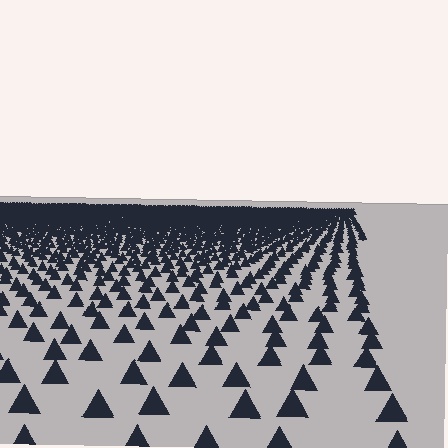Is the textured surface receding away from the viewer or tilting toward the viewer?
The surface is receding away from the viewer. Texture elements get smaller and denser toward the top.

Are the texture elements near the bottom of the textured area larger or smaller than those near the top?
Larger. Near the bottom, elements are closer to the viewer and appear at a bigger on-screen size.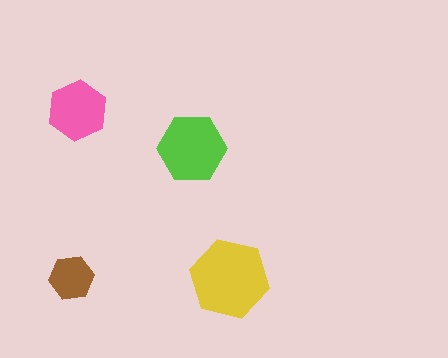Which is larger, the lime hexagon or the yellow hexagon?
The yellow one.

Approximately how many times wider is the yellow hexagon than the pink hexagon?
About 1.5 times wider.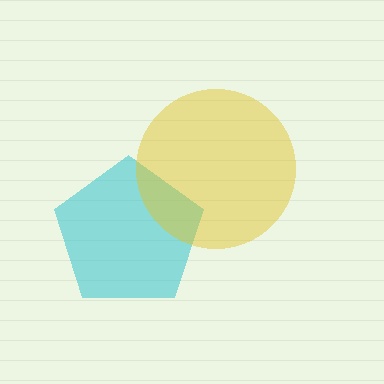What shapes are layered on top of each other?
The layered shapes are: a cyan pentagon, a yellow circle.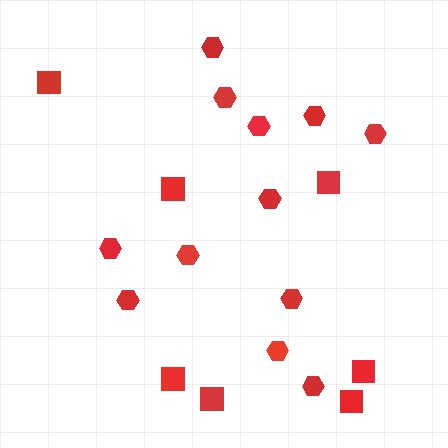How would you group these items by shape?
There are 2 groups: one group of hexagons (12) and one group of squares (7).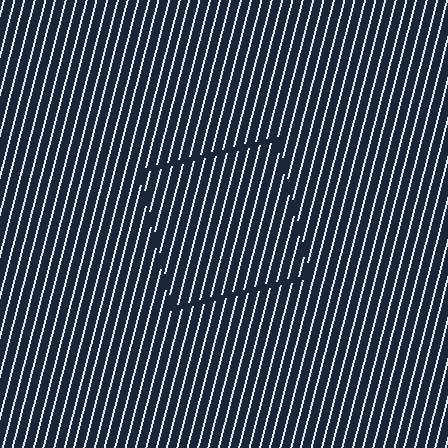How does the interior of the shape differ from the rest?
The interior of the shape contains the same grating, shifted by half a period — the contour is defined by the phase discontinuity where line-ends from the inner and outer gratings abut.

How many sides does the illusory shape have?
4 sides — the line-ends trace a square.